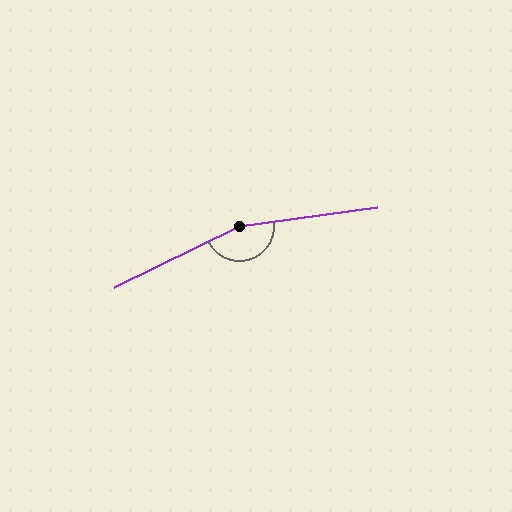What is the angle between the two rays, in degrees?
Approximately 162 degrees.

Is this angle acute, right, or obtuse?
It is obtuse.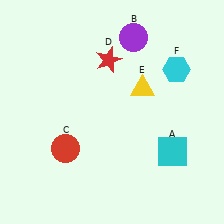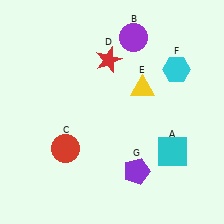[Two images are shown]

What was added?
A purple pentagon (G) was added in Image 2.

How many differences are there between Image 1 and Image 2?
There is 1 difference between the two images.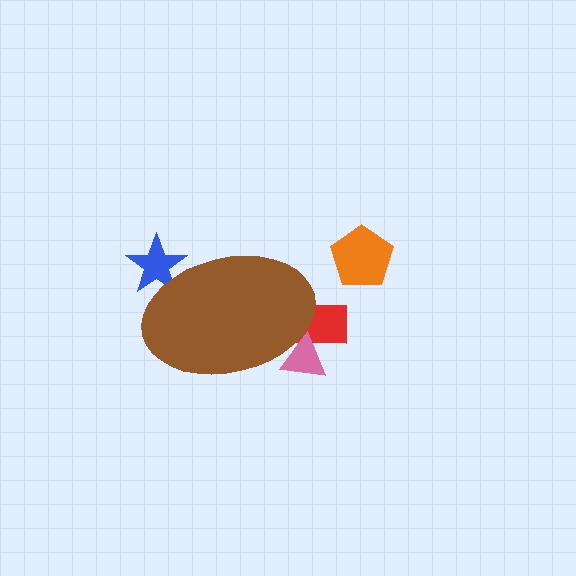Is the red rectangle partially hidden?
Yes, the red rectangle is partially hidden behind the brown ellipse.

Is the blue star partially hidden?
Yes, the blue star is partially hidden behind the brown ellipse.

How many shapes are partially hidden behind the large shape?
3 shapes are partially hidden.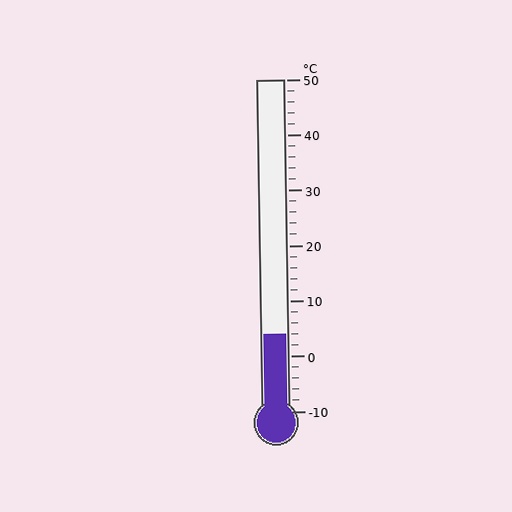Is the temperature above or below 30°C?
The temperature is below 30°C.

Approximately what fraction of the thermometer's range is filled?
The thermometer is filled to approximately 25% of its range.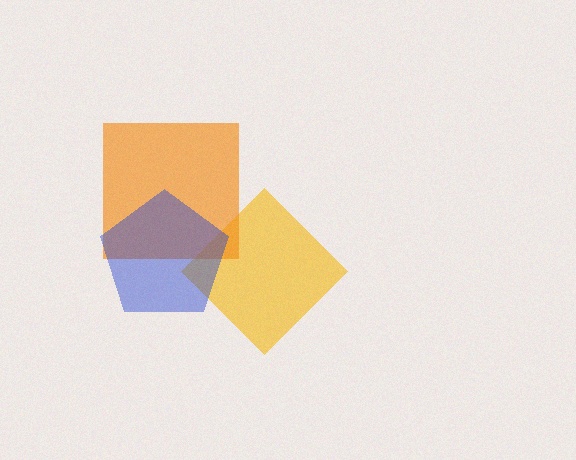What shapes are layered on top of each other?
The layered shapes are: a yellow diamond, an orange square, a blue pentagon.